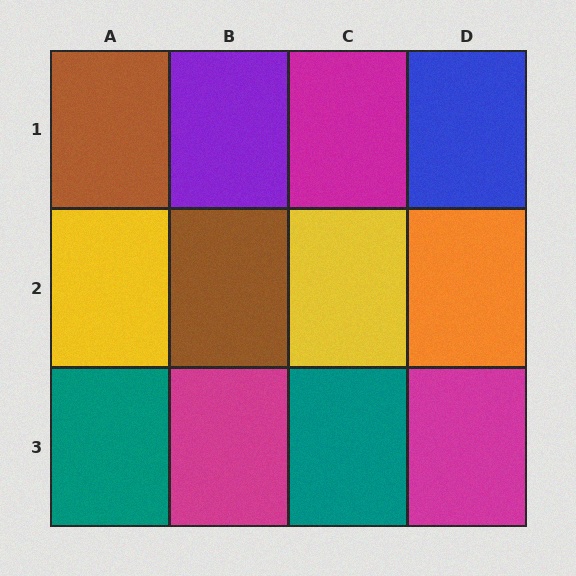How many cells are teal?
2 cells are teal.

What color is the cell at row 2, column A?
Yellow.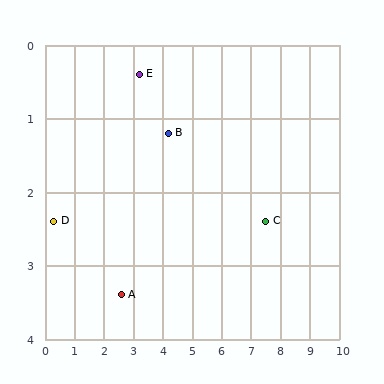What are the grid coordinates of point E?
Point E is at approximately (3.2, 0.4).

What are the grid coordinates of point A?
Point A is at approximately (2.6, 3.4).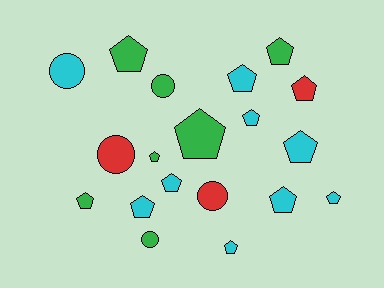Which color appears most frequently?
Cyan, with 9 objects.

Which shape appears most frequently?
Pentagon, with 14 objects.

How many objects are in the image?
There are 19 objects.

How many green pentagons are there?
There are 5 green pentagons.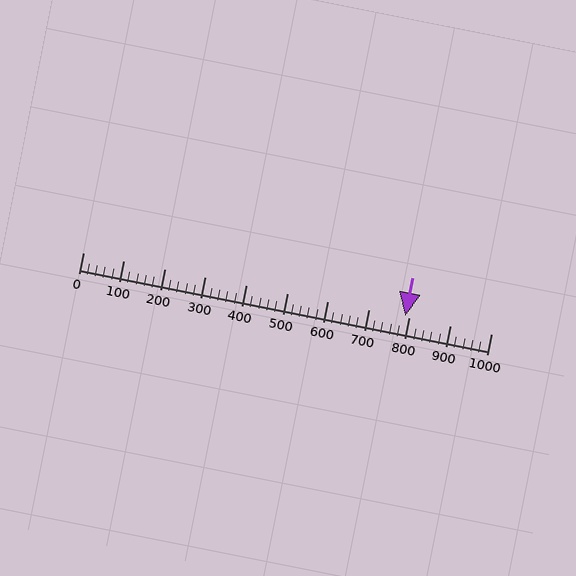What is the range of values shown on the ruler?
The ruler shows values from 0 to 1000.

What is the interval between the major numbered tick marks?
The major tick marks are spaced 100 units apart.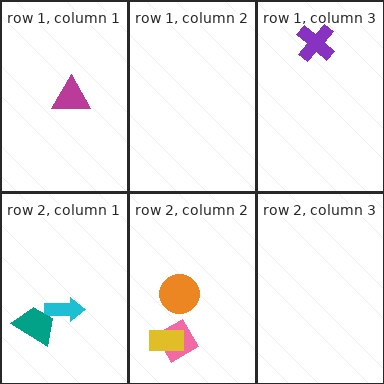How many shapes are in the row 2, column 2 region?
3.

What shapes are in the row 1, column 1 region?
The magenta triangle.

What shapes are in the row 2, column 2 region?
The pink square, the orange circle, the yellow rectangle.